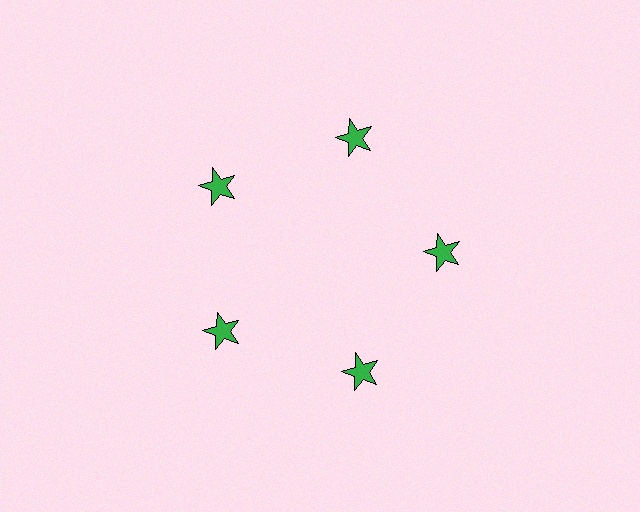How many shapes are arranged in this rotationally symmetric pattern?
There are 5 shapes, arranged in 5 groups of 1.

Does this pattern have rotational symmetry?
Yes, this pattern has 5-fold rotational symmetry. It looks the same after rotating 72 degrees around the center.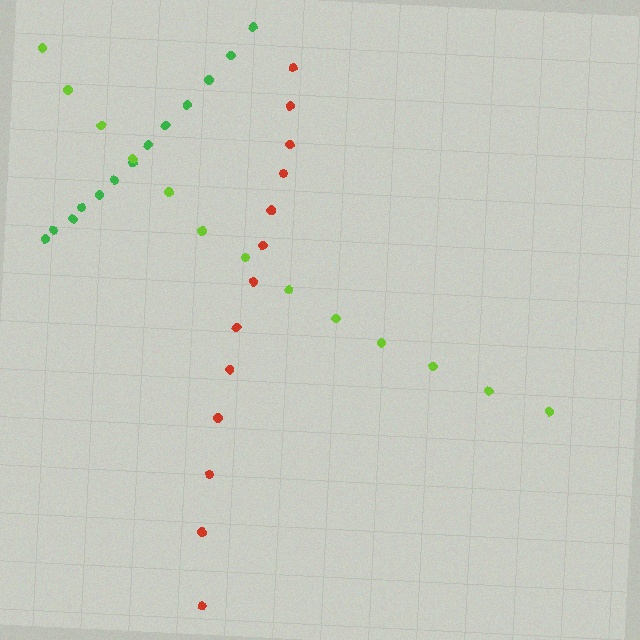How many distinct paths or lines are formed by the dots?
There are 3 distinct paths.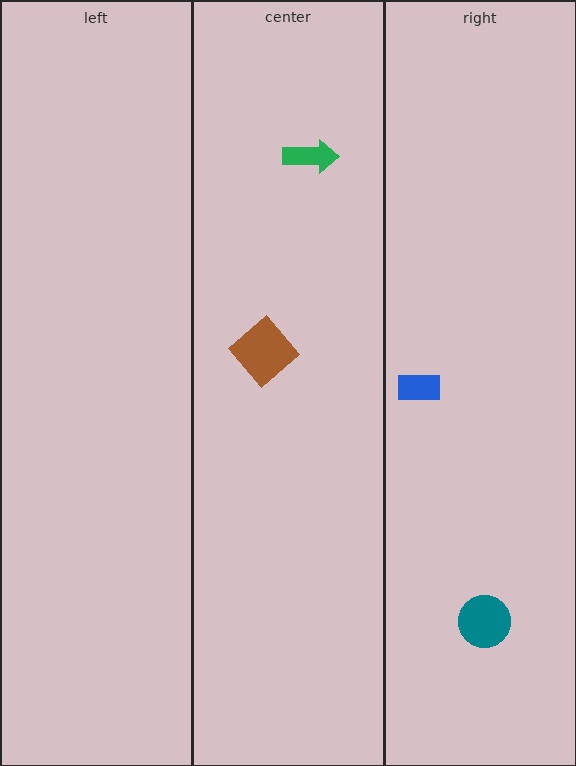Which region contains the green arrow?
The center region.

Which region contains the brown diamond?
The center region.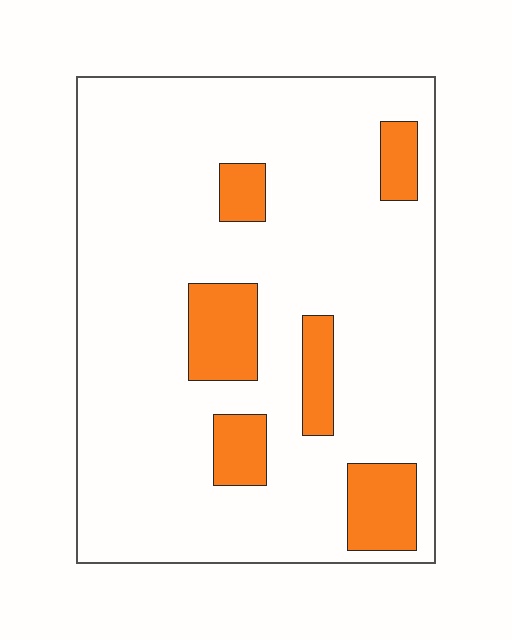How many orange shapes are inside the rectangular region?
6.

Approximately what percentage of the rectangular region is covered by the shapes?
Approximately 15%.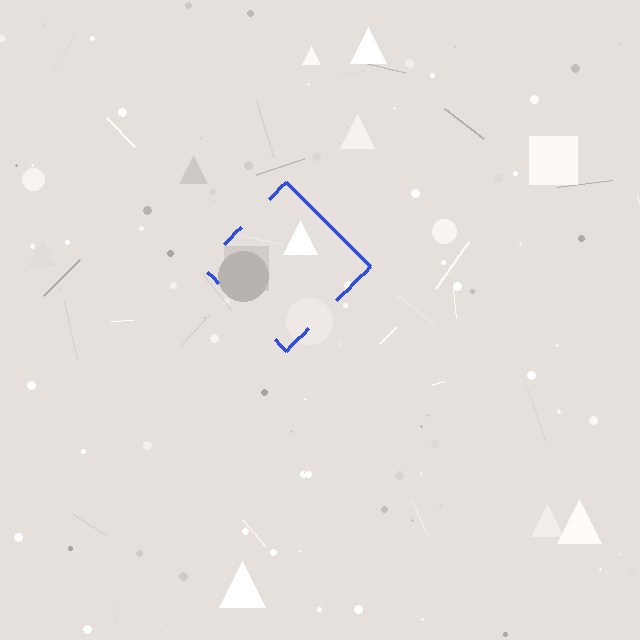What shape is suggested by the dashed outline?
The dashed outline suggests a diamond.